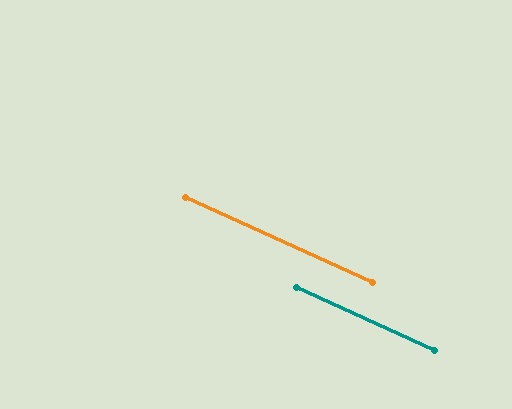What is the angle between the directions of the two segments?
Approximately 0 degrees.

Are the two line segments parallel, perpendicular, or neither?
Parallel — their directions differ by only 0.1°.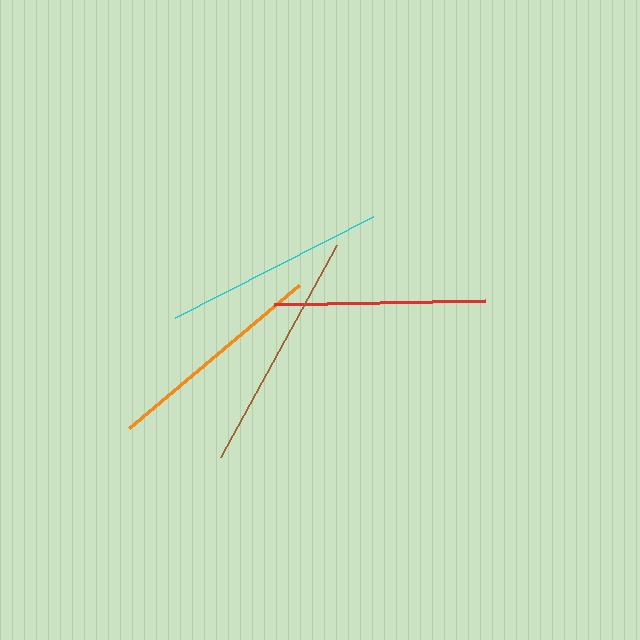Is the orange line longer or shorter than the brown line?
The brown line is longer than the orange line.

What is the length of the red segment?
The red segment is approximately 212 pixels long.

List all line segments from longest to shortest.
From longest to shortest: brown, cyan, orange, red.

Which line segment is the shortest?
The red line is the shortest at approximately 212 pixels.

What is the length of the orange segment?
The orange segment is approximately 223 pixels long.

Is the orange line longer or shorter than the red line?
The orange line is longer than the red line.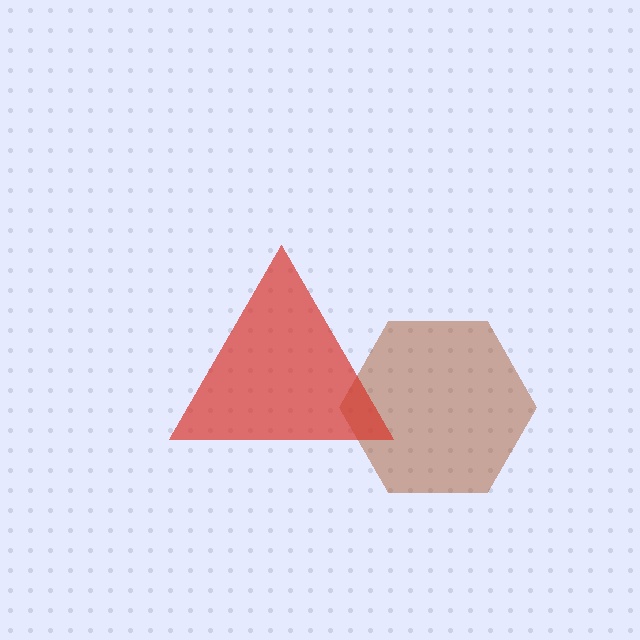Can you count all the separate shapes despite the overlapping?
Yes, there are 2 separate shapes.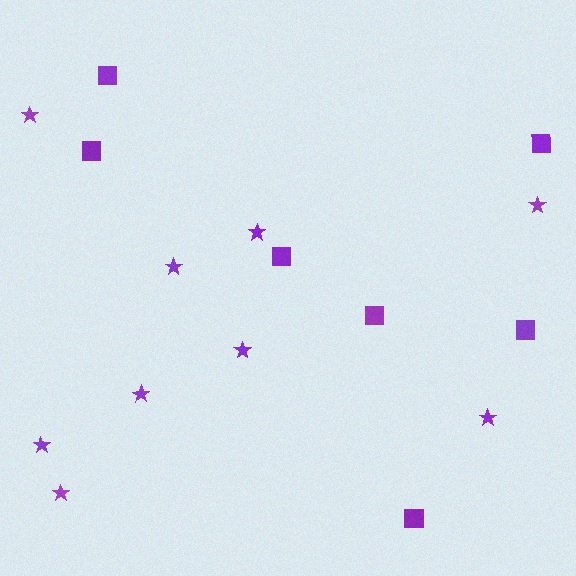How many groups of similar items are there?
There are 2 groups: one group of stars (9) and one group of squares (7).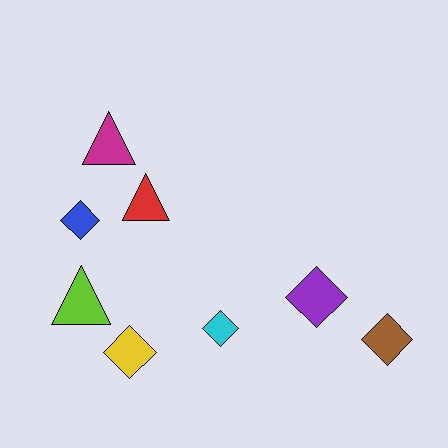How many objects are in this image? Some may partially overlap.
There are 8 objects.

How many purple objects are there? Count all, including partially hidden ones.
There is 1 purple object.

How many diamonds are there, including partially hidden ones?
There are 5 diamonds.